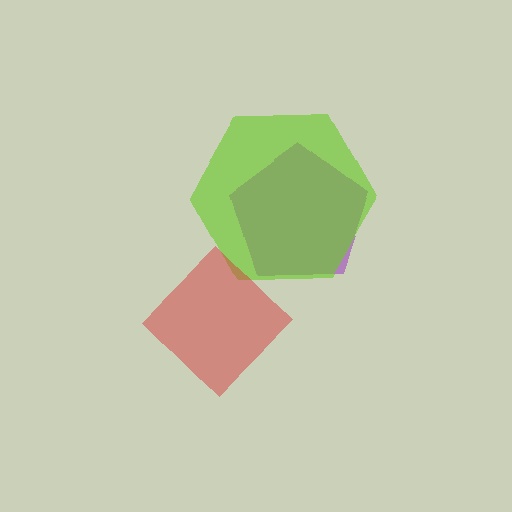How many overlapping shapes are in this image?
There are 3 overlapping shapes in the image.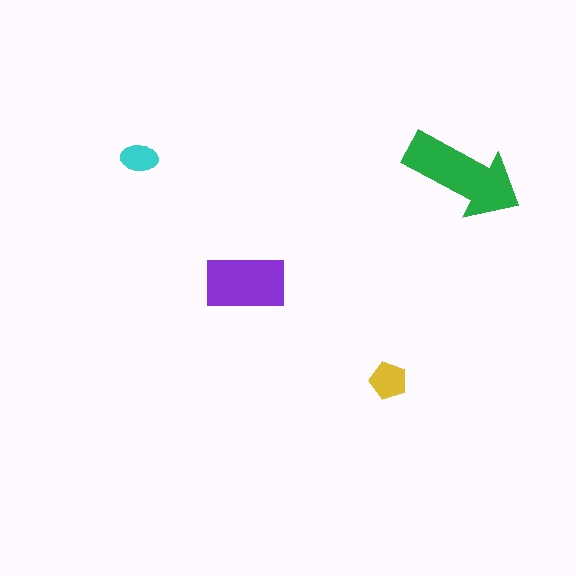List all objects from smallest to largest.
The cyan ellipse, the yellow pentagon, the purple rectangle, the green arrow.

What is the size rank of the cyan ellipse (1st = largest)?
4th.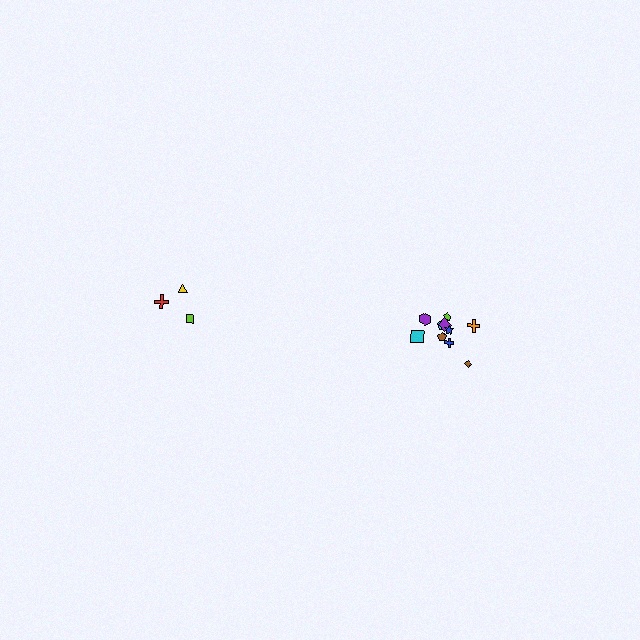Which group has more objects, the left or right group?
The right group.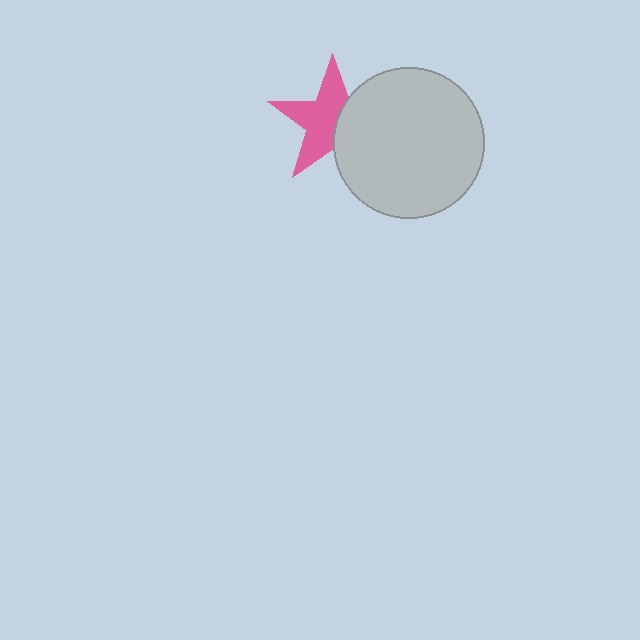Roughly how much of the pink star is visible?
About half of it is visible (roughly 61%).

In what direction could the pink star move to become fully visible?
The pink star could move left. That would shift it out from behind the light gray circle entirely.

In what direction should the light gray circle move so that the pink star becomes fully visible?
The light gray circle should move right. That is the shortest direction to clear the overlap and leave the pink star fully visible.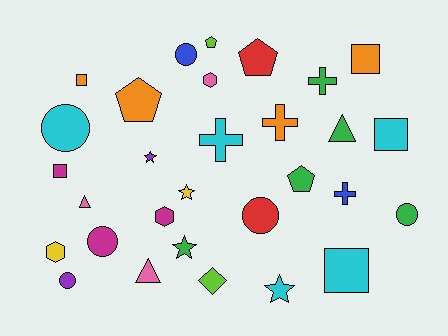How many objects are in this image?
There are 30 objects.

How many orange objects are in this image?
There are 4 orange objects.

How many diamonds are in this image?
There is 1 diamond.